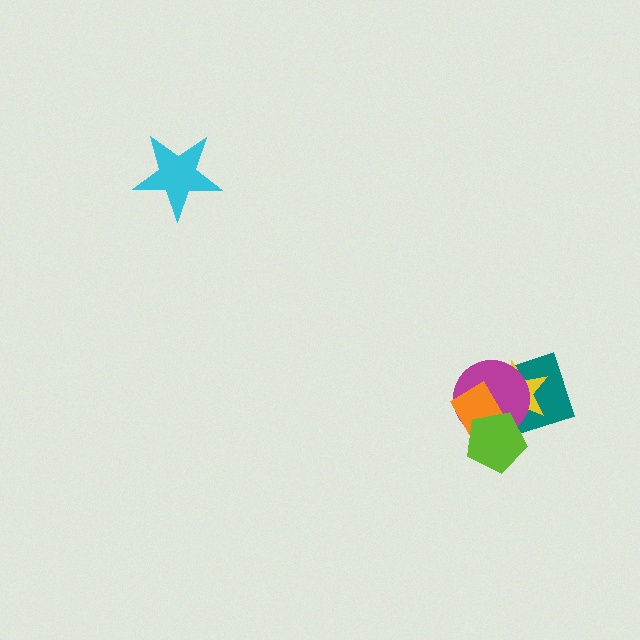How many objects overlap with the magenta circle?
4 objects overlap with the magenta circle.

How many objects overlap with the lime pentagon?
4 objects overlap with the lime pentagon.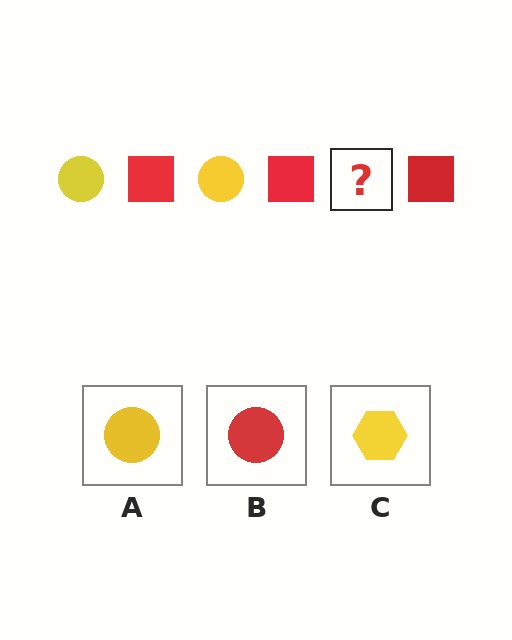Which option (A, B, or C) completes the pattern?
A.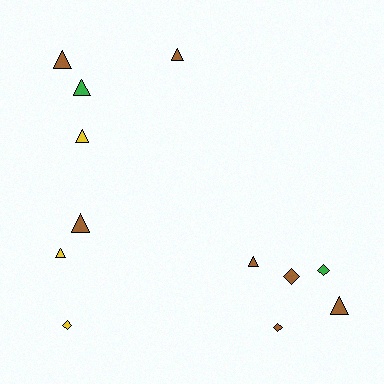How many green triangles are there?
There is 1 green triangle.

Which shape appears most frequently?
Triangle, with 8 objects.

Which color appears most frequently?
Brown, with 7 objects.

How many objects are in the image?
There are 12 objects.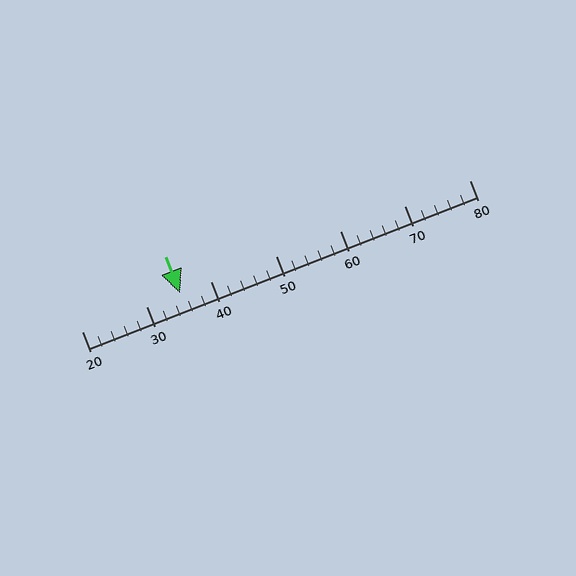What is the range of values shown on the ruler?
The ruler shows values from 20 to 80.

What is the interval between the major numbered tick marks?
The major tick marks are spaced 10 units apart.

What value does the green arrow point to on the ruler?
The green arrow points to approximately 35.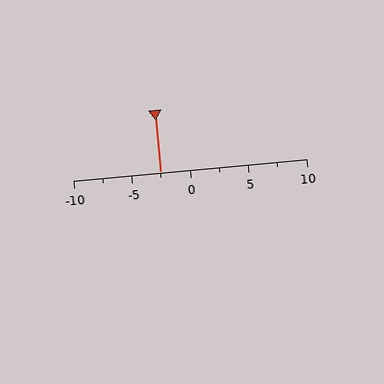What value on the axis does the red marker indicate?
The marker indicates approximately -2.5.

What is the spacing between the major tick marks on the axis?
The major ticks are spaced 5 apart.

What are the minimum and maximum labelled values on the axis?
The axis runs from -10 to 10.